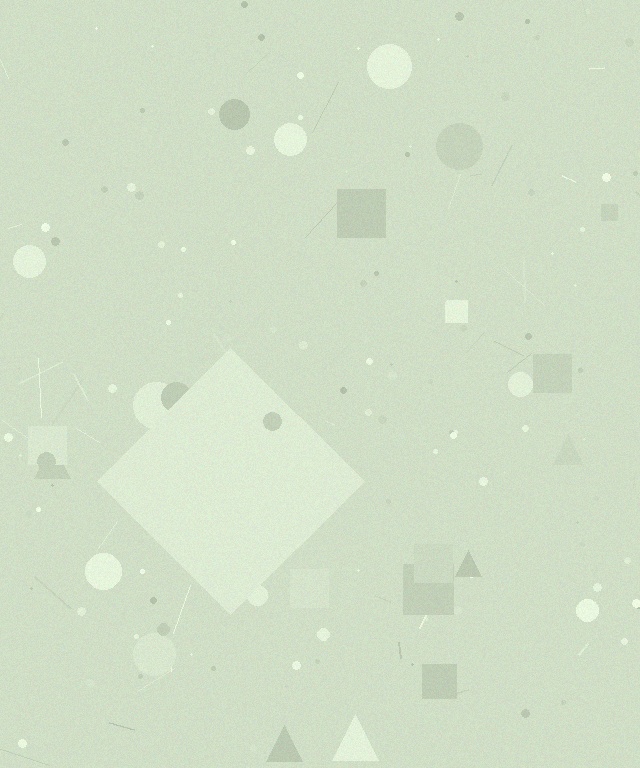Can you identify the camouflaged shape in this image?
The camouflaged shape is a diamond.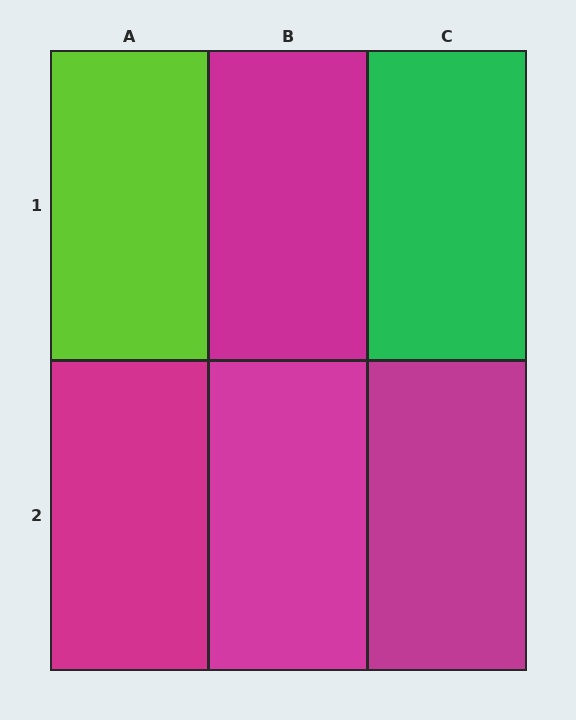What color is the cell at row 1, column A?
Lime.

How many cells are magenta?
4 cells are magenta.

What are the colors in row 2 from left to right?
Magenta, magenta, magenta.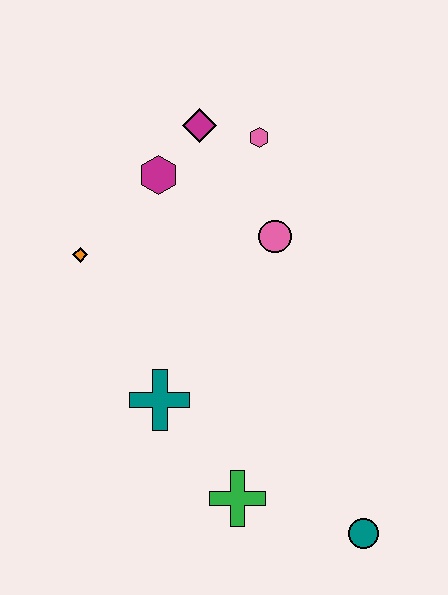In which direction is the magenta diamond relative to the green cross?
The magenta diamond is above the green cross.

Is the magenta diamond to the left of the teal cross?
No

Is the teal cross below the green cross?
No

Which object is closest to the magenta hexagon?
The magenta diamond is closest to the magenta hexagon.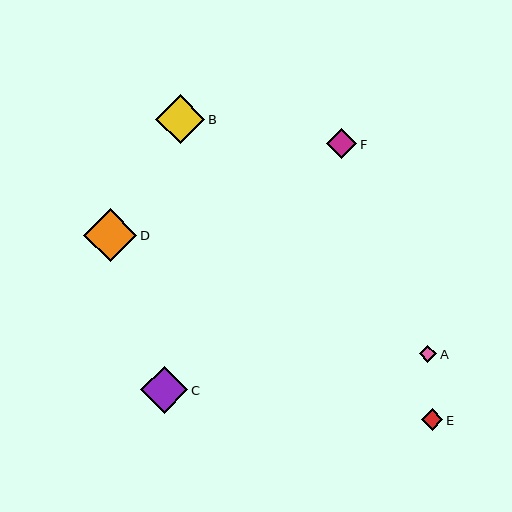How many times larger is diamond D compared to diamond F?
Diamond D is approximately 1.8 times the size of diamond F.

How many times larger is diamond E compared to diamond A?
Diamond E is approximately 1.2 times the size of diamond A.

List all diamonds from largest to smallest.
From largest to smallest: D, B, C, F, E, A.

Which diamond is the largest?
Diamond D is the largest with a size of approximately 53 pixels.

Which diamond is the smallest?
Diamond A is the smallest with a size of approximately 17 pixels.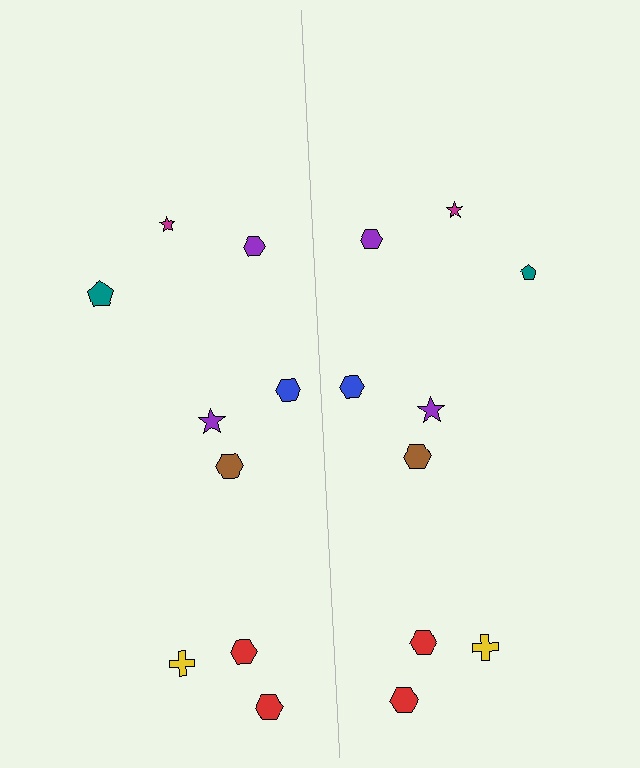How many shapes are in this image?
There are 18 shapes in this image.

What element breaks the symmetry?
The teal pentagon on the right side has a different size than its mirror counterpart.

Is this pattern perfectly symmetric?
No, the pattern is not perfectly symmetric. The teal pentagon on the right side has a different size than its mirror counterpart.